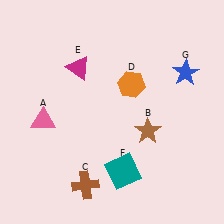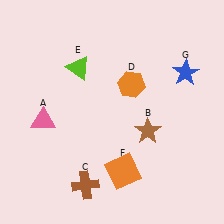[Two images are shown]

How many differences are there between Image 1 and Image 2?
There are 2 differences between the two images.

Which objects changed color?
E changed from magenta to lime. F changed from teal to orange.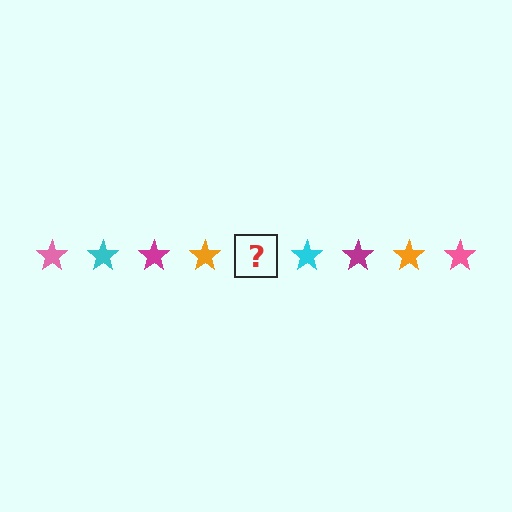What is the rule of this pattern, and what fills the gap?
The rule is that the pattern cycles through pink, cyan, magenta, orange stars. The gap should be filled with a pink star.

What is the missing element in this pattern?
The missing element is a pink star.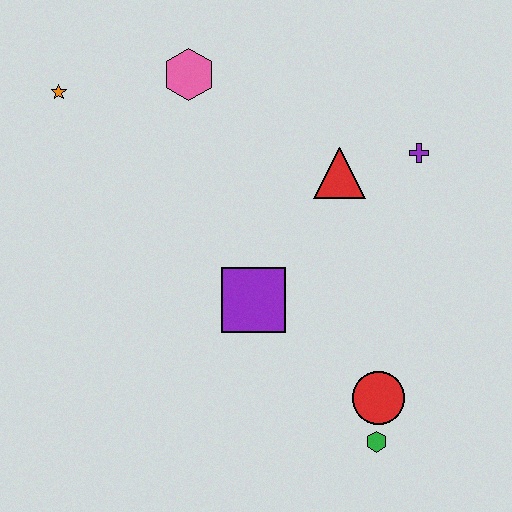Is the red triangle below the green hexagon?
No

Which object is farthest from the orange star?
The green hexagon is farthest from the orange star.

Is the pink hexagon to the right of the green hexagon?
No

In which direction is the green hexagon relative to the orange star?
The green hexagon is below the orange star.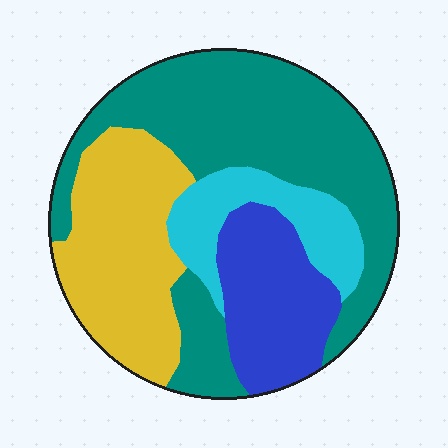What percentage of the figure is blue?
Blue covers roughly 15% of the figure.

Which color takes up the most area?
Teal, at roughly 45%.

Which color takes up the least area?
Cyan, at roughly 15%.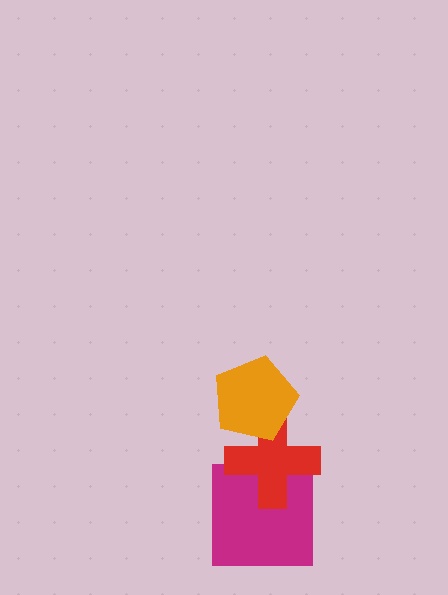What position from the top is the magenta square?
The magenta square is 3rd from the top.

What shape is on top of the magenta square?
The red cross is on top of the magenta square.